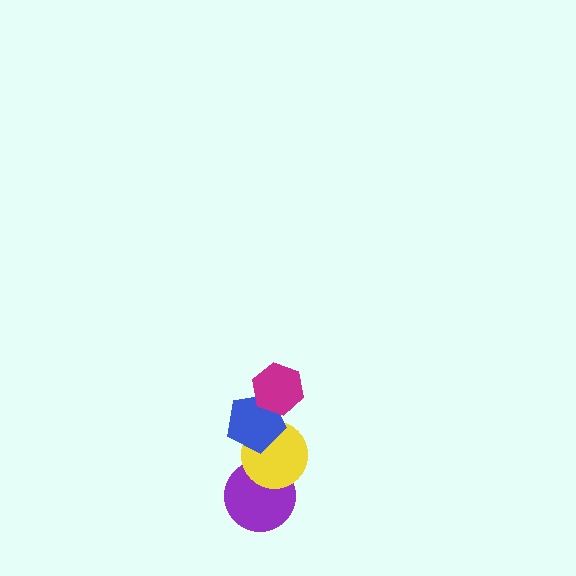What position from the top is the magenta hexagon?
The magenta hexagon is 1st from the top.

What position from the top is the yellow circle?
The yellow circle is 3rd from the top.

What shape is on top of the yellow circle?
The blue pentagon is on top of the yellow circle.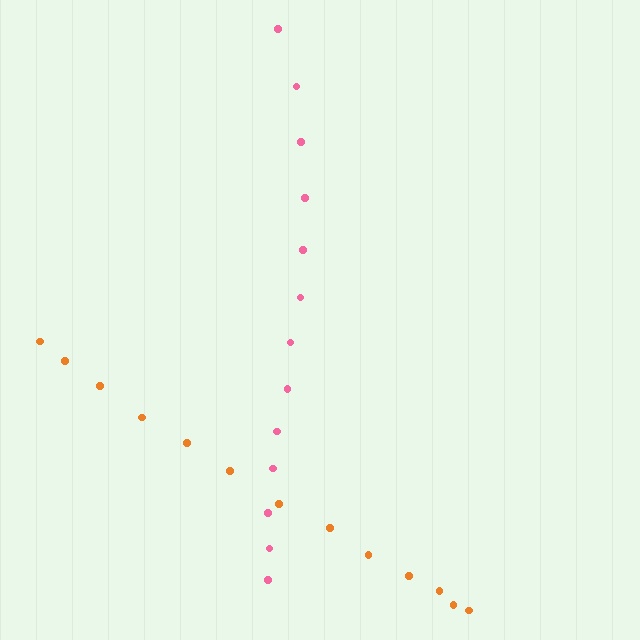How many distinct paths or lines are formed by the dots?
There are 2 distinct paths.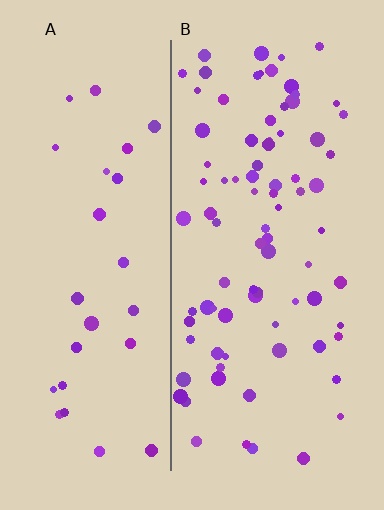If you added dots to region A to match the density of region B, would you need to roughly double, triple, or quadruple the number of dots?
Approximately triple.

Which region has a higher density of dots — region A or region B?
B (the right).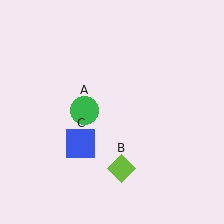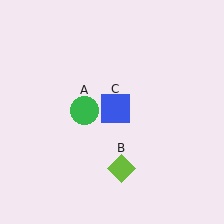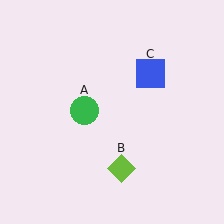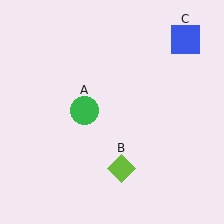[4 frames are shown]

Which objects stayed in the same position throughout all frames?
Green circle (object A) and lime diamond (object B) remained stationary.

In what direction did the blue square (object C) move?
The blue square (object C) moved up and to the right.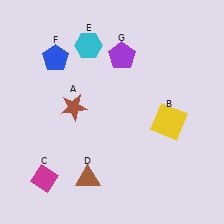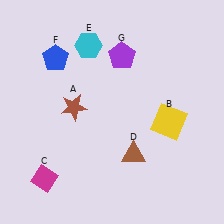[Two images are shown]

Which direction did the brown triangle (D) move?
The brown triangle (D) moved right.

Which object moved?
The brown triangle (D) moved right.